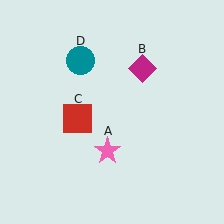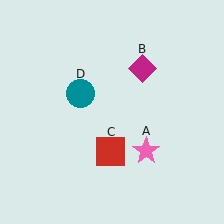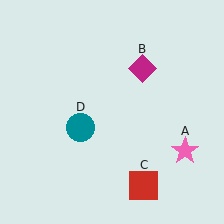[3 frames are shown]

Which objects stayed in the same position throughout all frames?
Magenta diamond (object B) remained stationary.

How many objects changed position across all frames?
3 objects changed position: pink star (object A), red square (object C), teal circle (object D).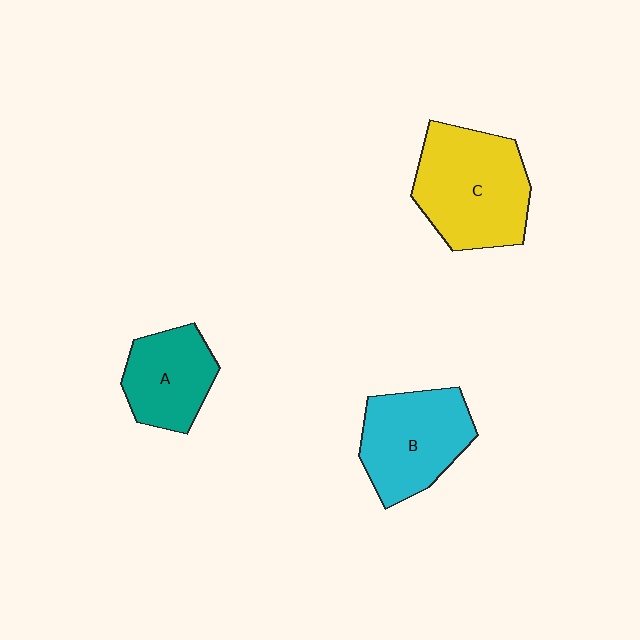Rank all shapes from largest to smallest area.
From largest to smallest: C (yellow), B (cyan), A (teal).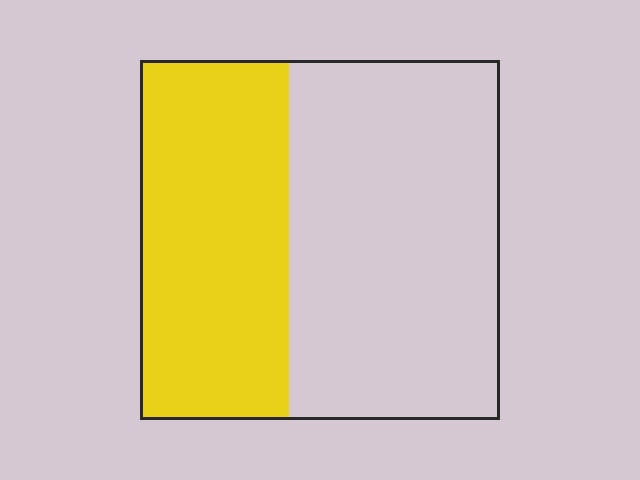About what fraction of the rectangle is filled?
About two fifths (2/5).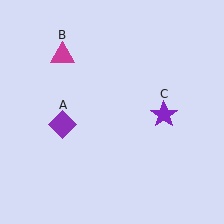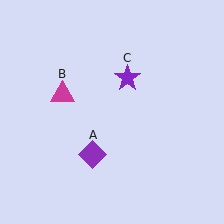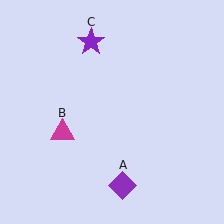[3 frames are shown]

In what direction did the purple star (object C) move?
The purple star (object C) moved up and to the left.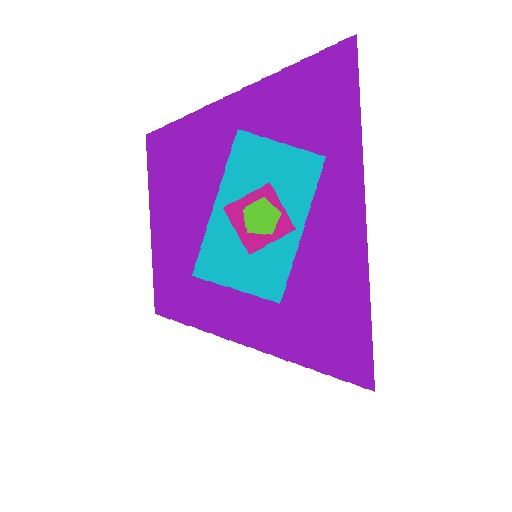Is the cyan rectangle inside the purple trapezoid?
Yes.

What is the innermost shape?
The lime pentagon.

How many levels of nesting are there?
4.